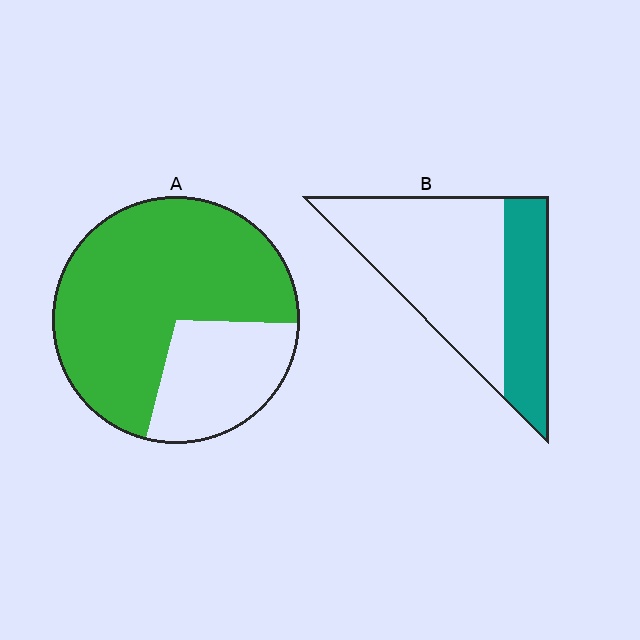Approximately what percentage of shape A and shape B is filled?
A is approximately 70% and B is approximately 35%.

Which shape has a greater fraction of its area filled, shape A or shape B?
Shape A.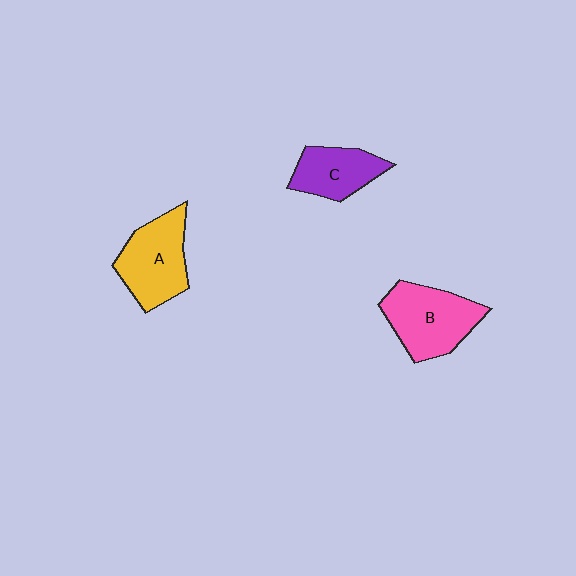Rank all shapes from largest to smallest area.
From largest to smallest: B (pink), A (yellow), C (purple).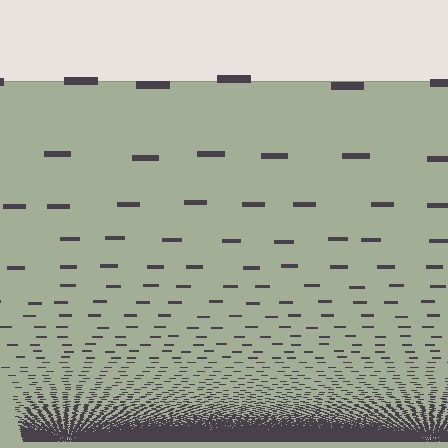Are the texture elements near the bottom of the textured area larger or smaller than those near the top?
Smaller. The gradient is inverted — elements near the bottom are smaller and denser.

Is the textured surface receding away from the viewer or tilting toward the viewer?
The surface appears to tilt toward the viewer. Texture elements get larger and sparser toward the top.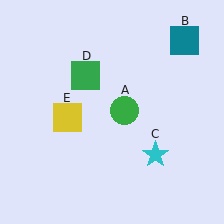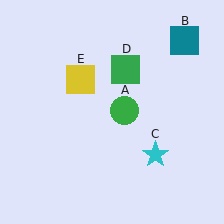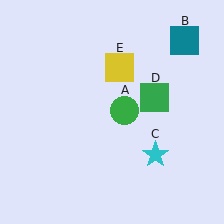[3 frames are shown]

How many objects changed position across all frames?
2 objects changed position: green square (object D), yellow square (object E).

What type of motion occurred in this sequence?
The green square (object D), yellow square (object E) rotated clockwise around the center of the scene.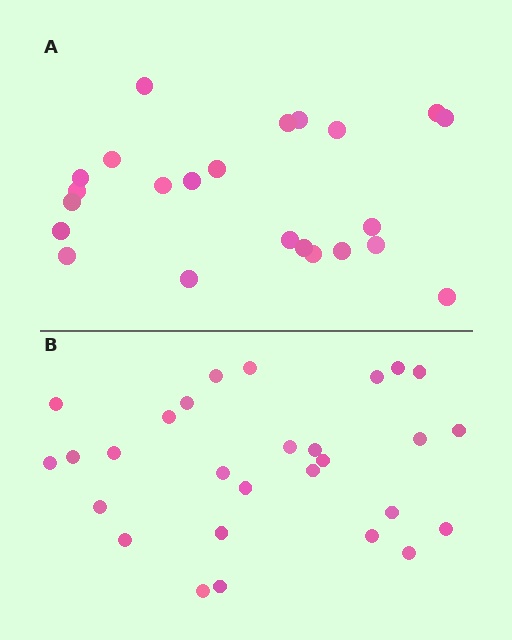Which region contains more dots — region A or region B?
Region B (the bottom region) has more dots.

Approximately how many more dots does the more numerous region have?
Region B has about 5 more dots than region A.